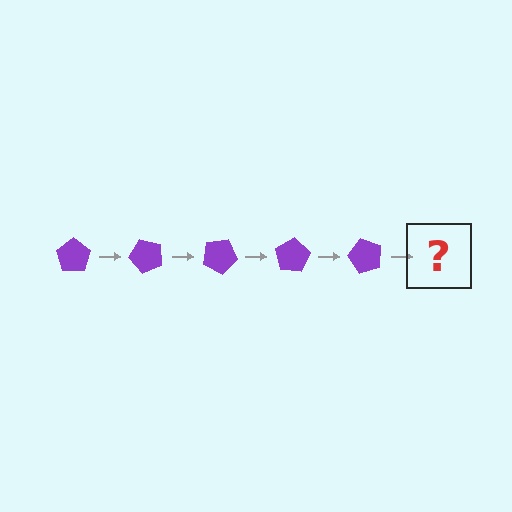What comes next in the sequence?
The next element should be a purple pentagon rotated 250 degrees.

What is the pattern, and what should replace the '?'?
The pattern is that the pentagon rotates 50 degrees each step. The '?' should be a purple pentagon rotated 250 degrees.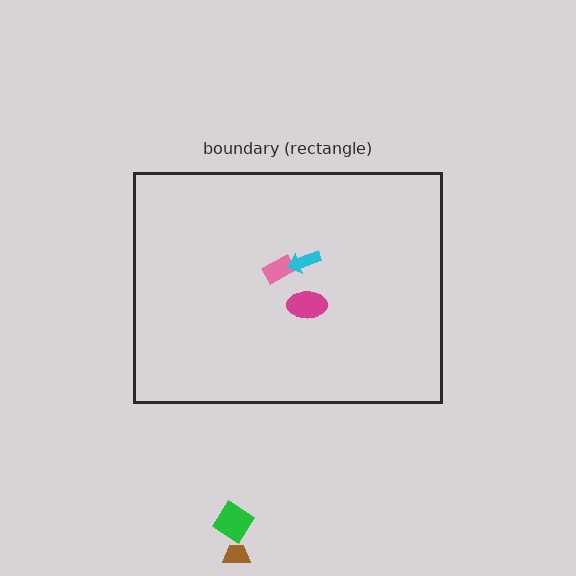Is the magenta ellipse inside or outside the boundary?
Inside.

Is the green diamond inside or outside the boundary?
Outside.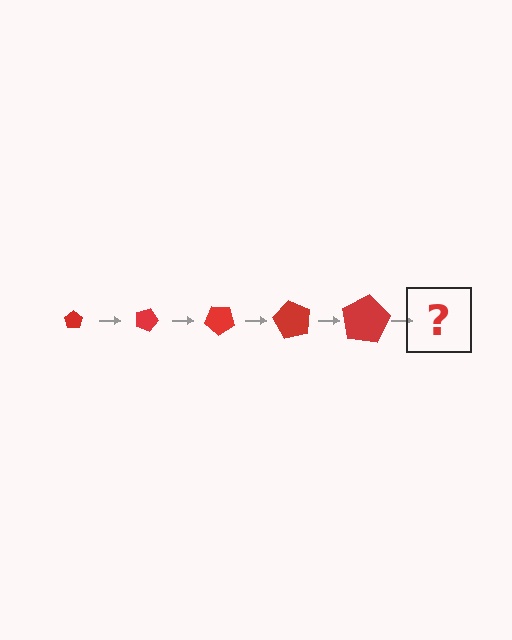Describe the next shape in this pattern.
It should be a pentagon, larger than the previous one and rotated 100 degrees from the start.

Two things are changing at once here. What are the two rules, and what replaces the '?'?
The two rules are that the pentagon grows larger each step and it rotates 20 degrees each step. The '?' should be a pentagon, larger than the previous one and rotated 100 degrees from the start.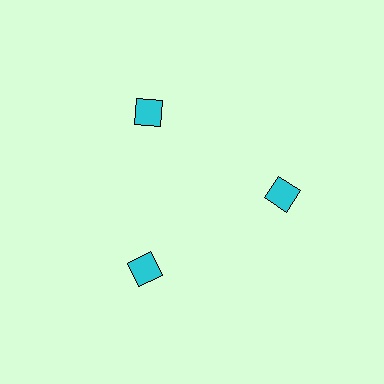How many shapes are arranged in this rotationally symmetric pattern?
There are 3 shapes, arranged in 3 groups of 1.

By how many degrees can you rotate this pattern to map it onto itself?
The pattern maps onto itself every 120 degrees of rotation.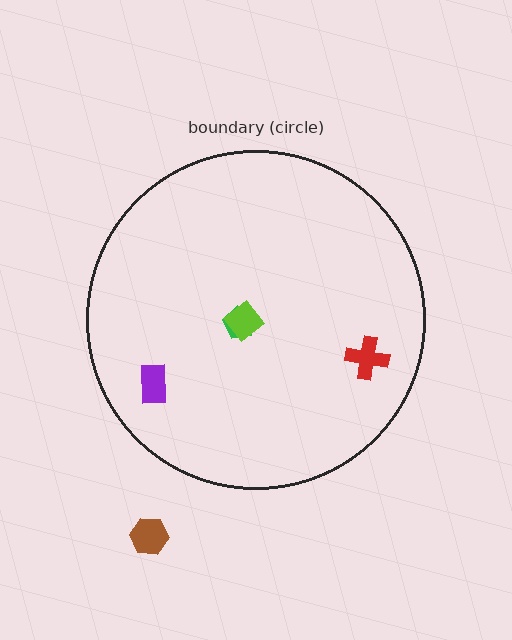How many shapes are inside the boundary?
4 inside, 1 outside.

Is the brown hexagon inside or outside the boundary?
Outside.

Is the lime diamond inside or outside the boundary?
Inside.